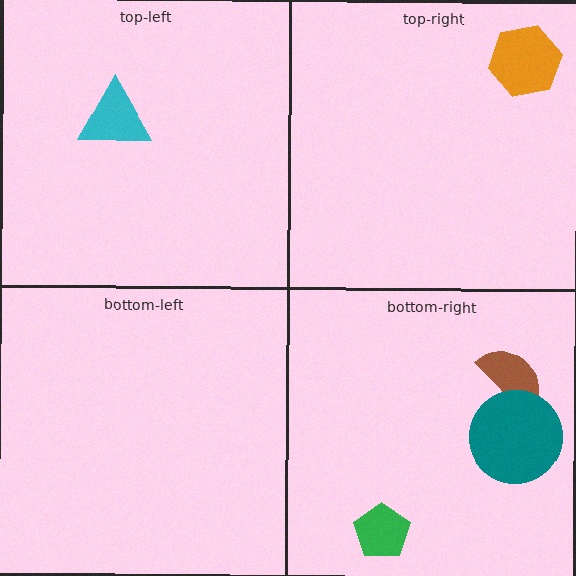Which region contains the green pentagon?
The bottom-right region.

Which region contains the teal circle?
The bottom-right region.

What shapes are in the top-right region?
The orange hexagon.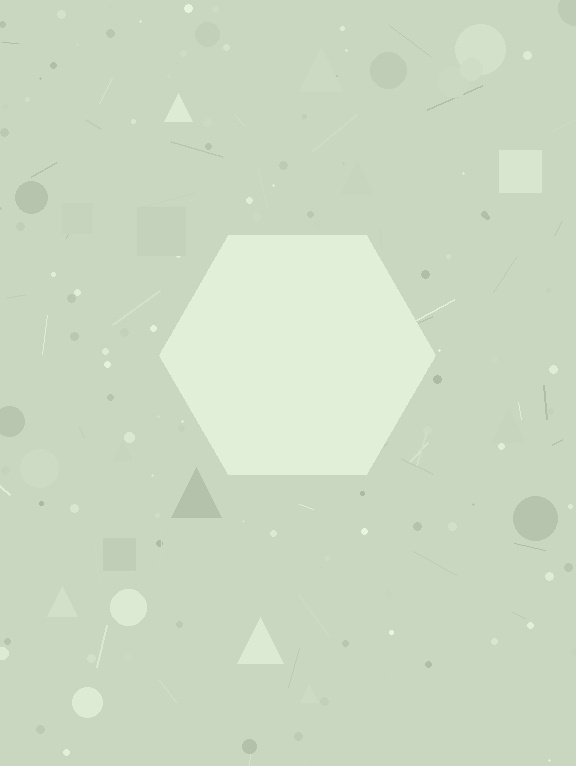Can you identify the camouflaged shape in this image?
The camouflaged shape is a hexagon.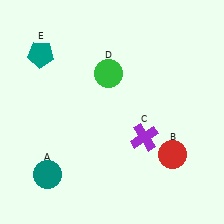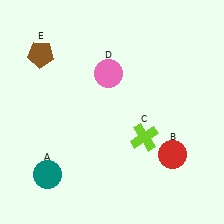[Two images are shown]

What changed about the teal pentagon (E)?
In Image 1, E is teal. In Image 2, it changed to brown.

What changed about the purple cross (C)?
In Image 1, C is purple. In Image 2, it changed to lime.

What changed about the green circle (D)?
In Image 1, D is green. In Image 2, it changed to pink.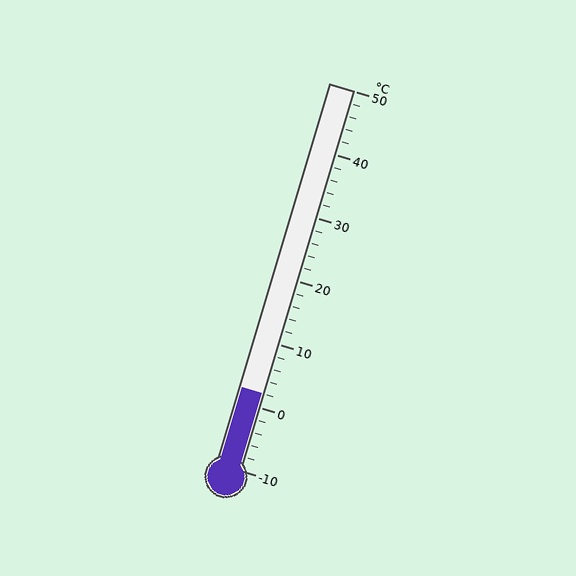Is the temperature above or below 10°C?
The temperature is below 10°C.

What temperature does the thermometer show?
The thermometer shows approximately 2°C.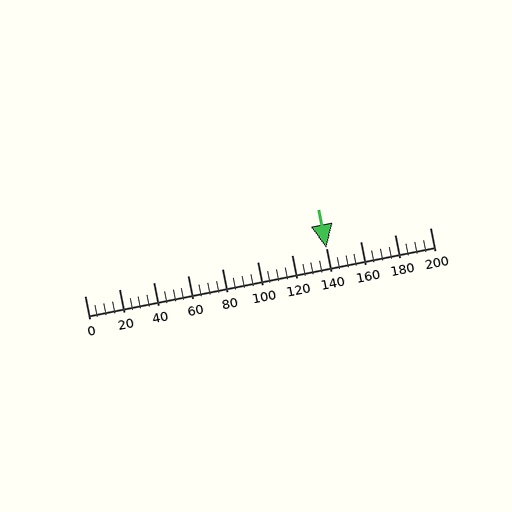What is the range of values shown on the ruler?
The ruler shows values from 0 to 200.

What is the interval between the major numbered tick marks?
The major tick marks are spaced 20 units apart.